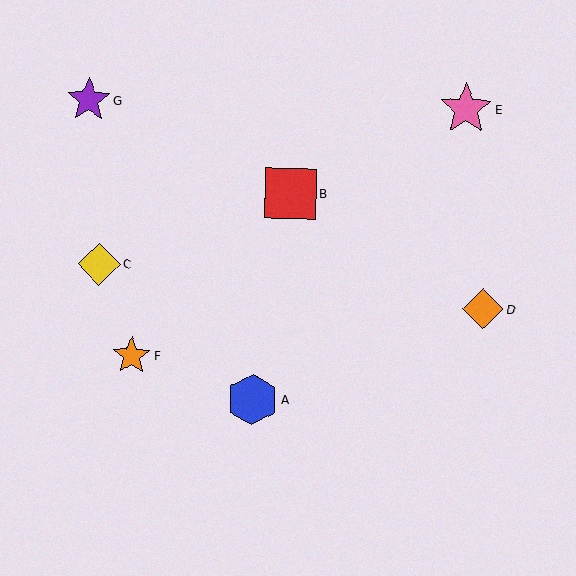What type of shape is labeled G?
Shape G is a purple star.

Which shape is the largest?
The pink star (labeled E) is the largest.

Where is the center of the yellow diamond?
The center of the yellow diamond is at (99, 264).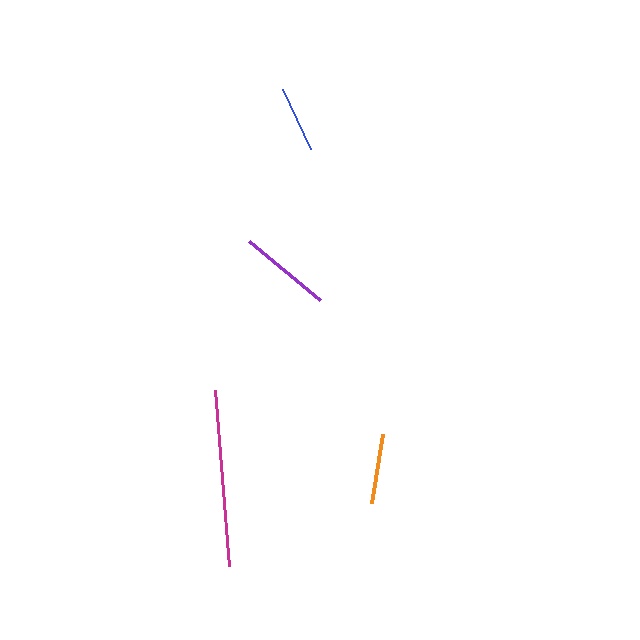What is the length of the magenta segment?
The magenta segment is approximately 177 pixels long.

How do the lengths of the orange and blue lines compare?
The orange and blue lines are approximately the same length.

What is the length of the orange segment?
The orange segment is approximately 70 pixels long.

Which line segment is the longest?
The magenta line is the longest at approximately 177 pixels.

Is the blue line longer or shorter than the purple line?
The purple line is longer than the blue line.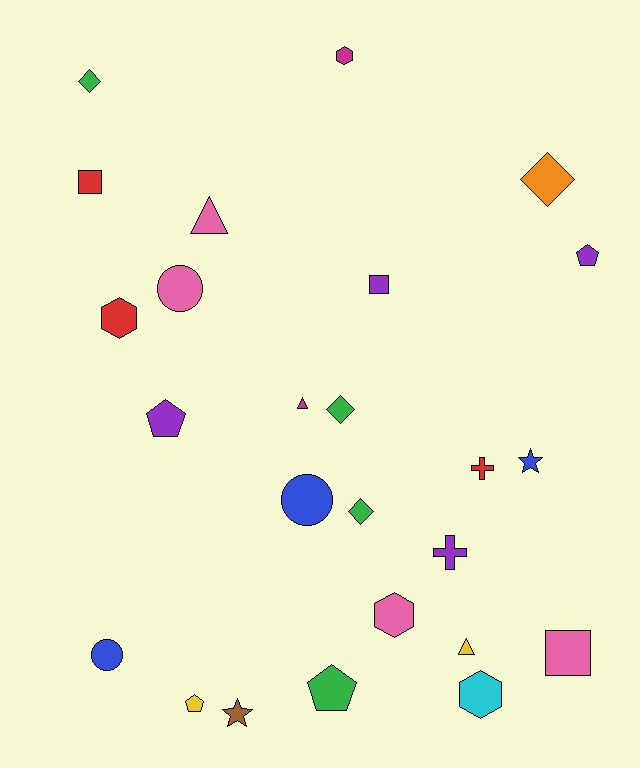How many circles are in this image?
There are 3 circles.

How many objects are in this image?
There are 25 objects.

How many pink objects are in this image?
There are 4 pink objects.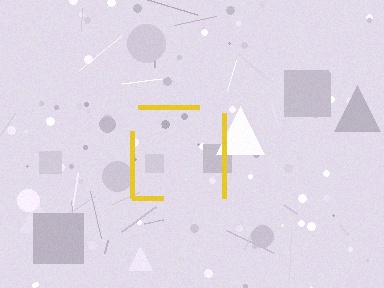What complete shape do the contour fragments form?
The contour fragments form a square.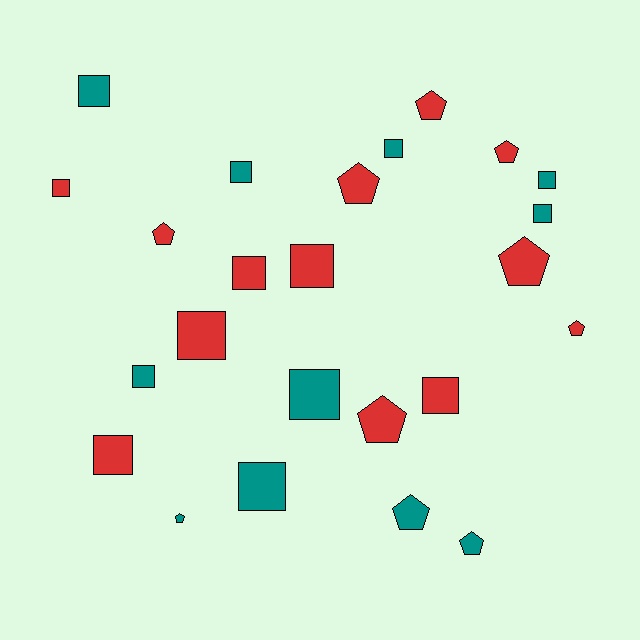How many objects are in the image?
There are 24 objects.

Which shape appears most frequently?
Square, with 14 objects.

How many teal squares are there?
There are 8 teal squares.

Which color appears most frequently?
Red, with 13 objects.